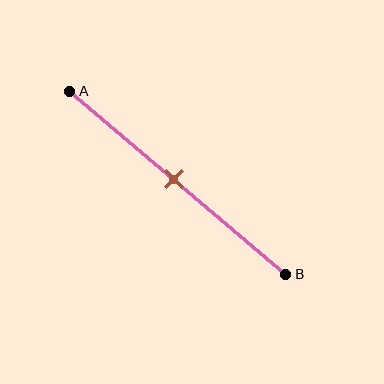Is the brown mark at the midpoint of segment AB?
Yes, the mark is approximately at the midpoint.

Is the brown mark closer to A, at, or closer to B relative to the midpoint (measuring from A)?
The brown mark is approximately at the midpoint of segment AB.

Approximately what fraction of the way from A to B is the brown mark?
The brown mark is approximately 50% of the way from A to B.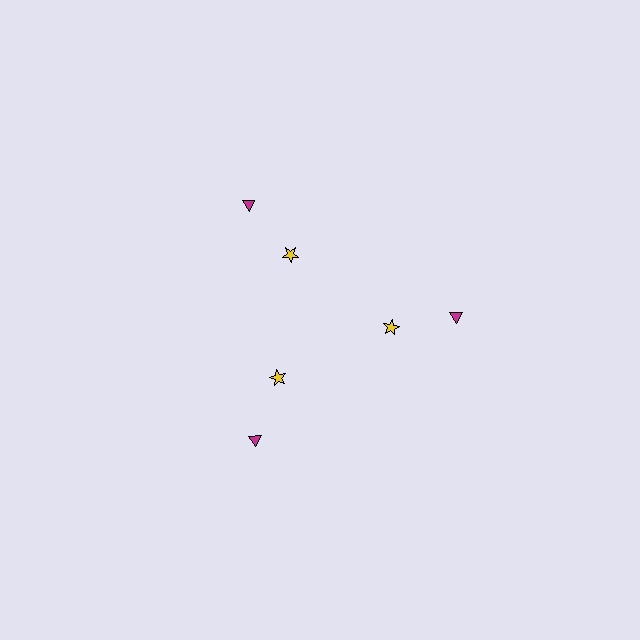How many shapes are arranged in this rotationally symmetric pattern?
There are 6 shapes, arranged in 3 groups of 2.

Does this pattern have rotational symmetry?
Yes, this pattern has 3-fold rotational symmetry. It looks the same after rotating 120 degrees around the center.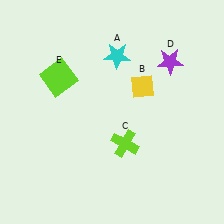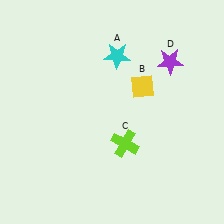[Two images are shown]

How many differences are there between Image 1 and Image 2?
There is 1 difference between the two images.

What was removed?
The lime square (E) was removed in Image 2.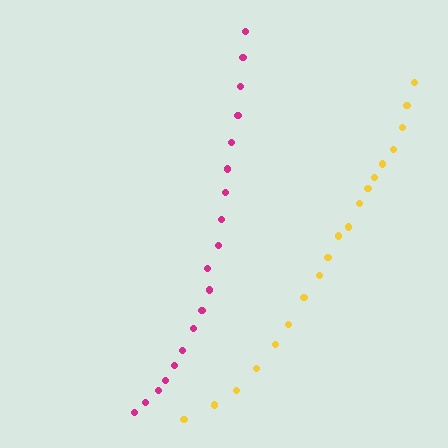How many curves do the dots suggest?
There are 2 distinct paths.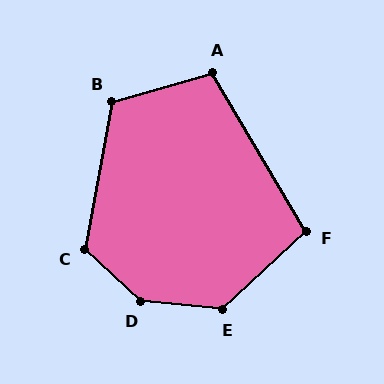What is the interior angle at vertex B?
Approximately 116 degrees (obtuse).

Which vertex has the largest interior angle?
D, at approximately 142 degrees.